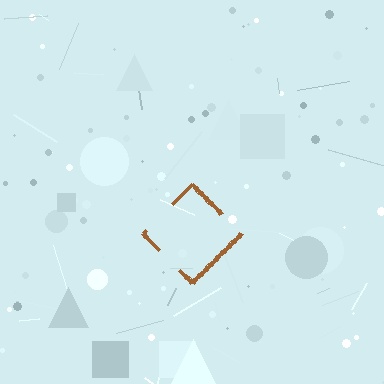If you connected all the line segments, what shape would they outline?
They would outline a diamond.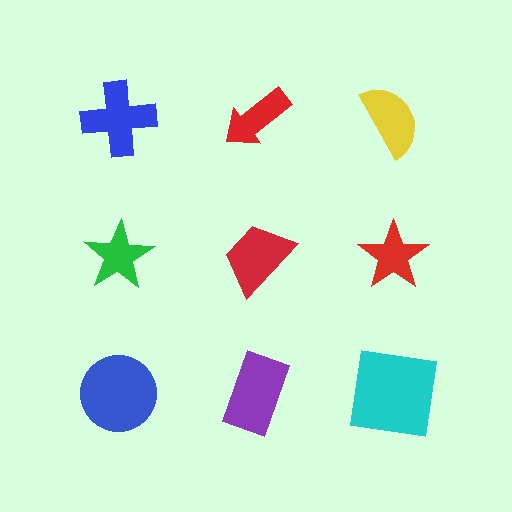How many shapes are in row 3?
3 shapes.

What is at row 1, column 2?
A red arrow.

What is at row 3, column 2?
A purple rectangle.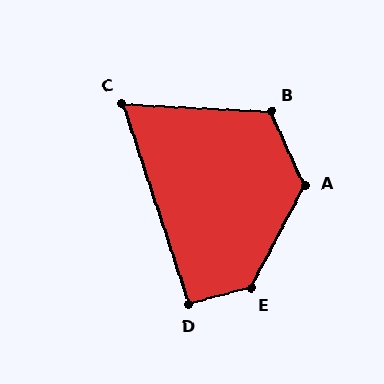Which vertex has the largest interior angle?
E, at approximately 132 degrees.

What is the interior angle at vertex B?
Approximately 117 degrees (obtuse).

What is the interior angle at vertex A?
Approximately 128 degrees (obtuse).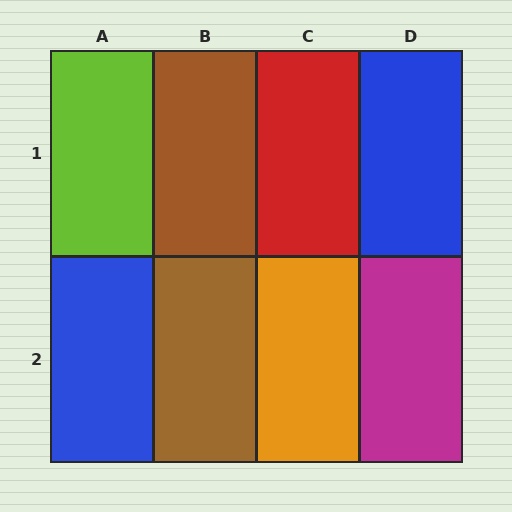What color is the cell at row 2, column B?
Brown.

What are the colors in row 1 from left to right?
Lime, brown, red, blue.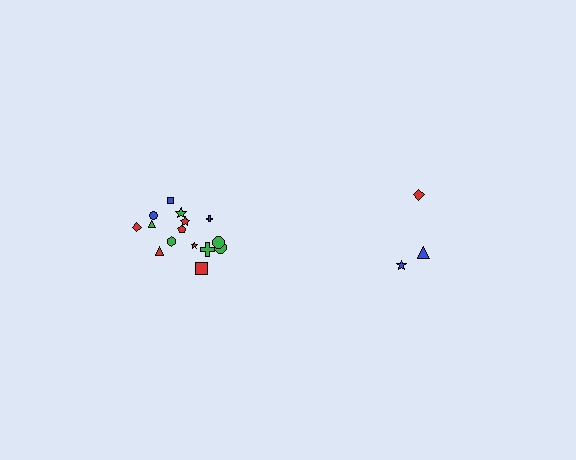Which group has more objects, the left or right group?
The left group.